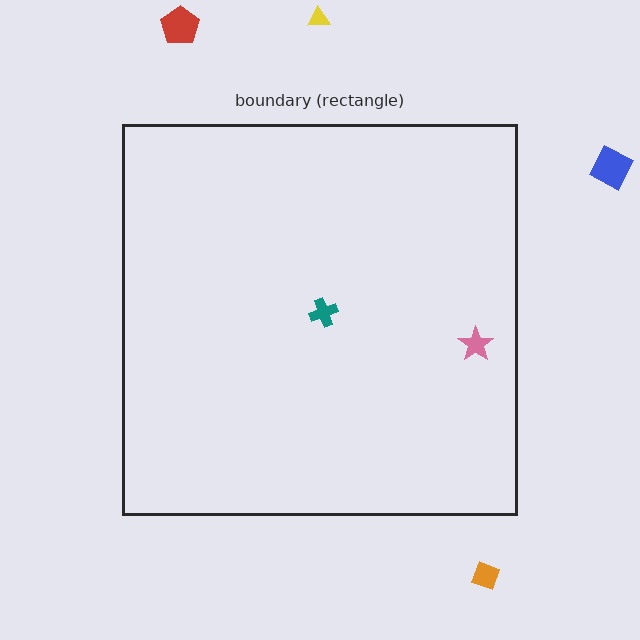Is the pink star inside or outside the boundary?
Inside.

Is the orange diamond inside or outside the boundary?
Outside.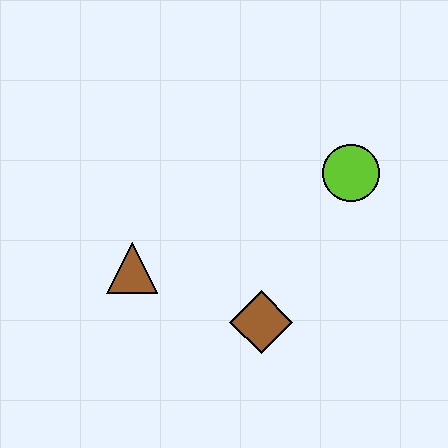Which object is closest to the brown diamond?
The brown triangle is closest to the brown diamond.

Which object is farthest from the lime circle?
The brown triangle is farthest from the lime circle.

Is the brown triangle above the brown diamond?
Yes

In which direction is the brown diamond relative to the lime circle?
The brown diamond is below the lime circle.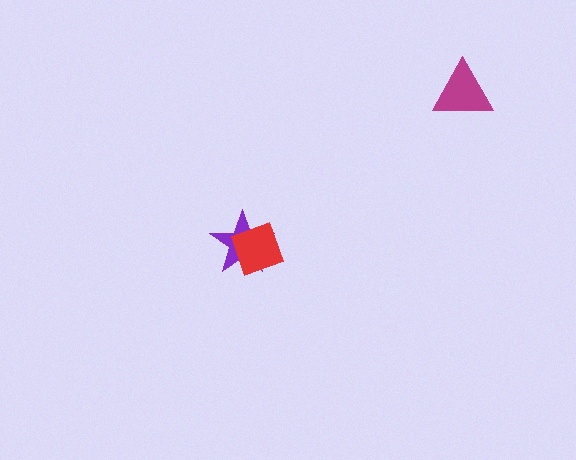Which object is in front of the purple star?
The red diamond is in front of the purple star.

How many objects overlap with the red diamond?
1 object overlaps with the red diamond.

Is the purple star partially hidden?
Yes, it is partially covered by another shape.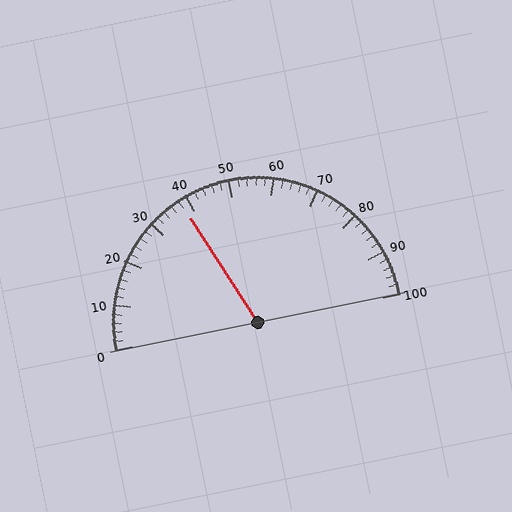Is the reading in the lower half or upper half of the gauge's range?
The reading is in the lower half of the range (0 to 100).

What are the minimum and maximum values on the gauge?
The gauge ranges from 0 to 100.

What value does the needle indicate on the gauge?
The needle indicates approximately 38.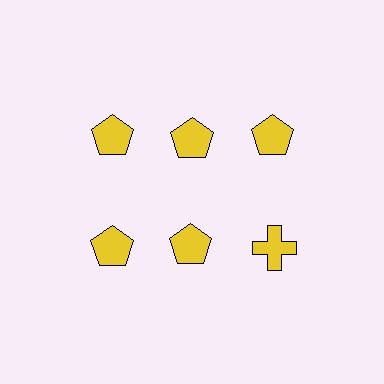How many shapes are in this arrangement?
There are 6 shapes arranged in a grid pattern.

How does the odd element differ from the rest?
It has a different shape: cross instead of pentagon.